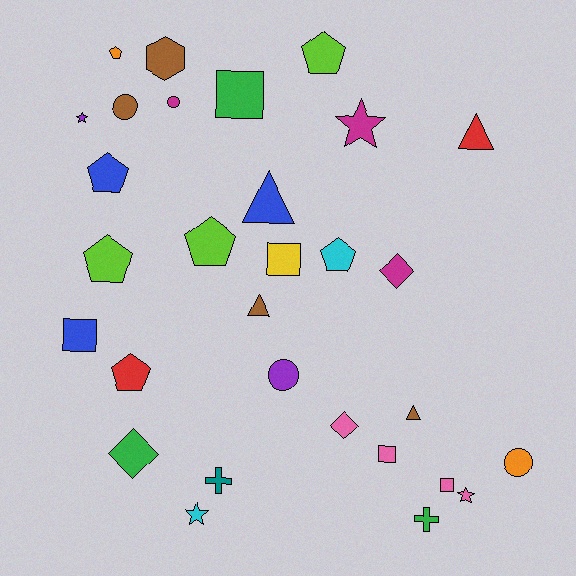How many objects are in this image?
There are 30 objects.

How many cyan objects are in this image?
There are 2 cyan objects.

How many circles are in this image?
There are 4 circles.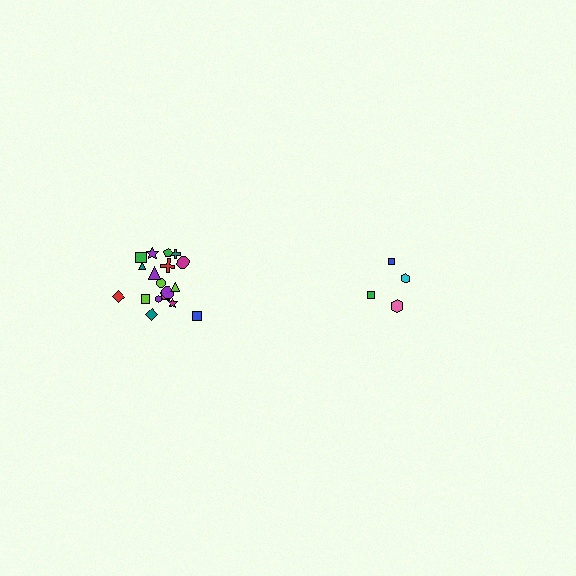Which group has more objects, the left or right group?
The left group.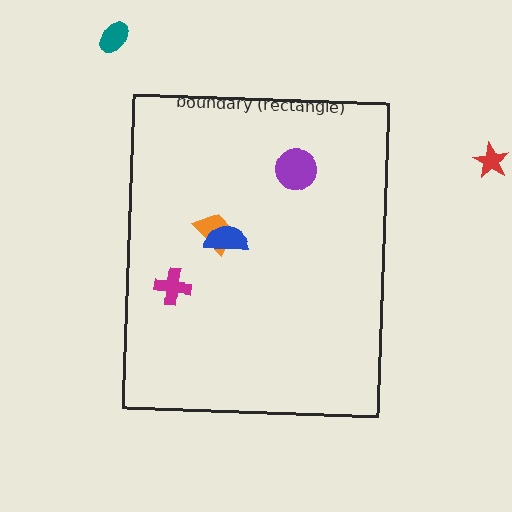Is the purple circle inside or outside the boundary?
Inside.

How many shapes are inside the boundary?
4 inside, 2 outside.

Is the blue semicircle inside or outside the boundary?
Inside.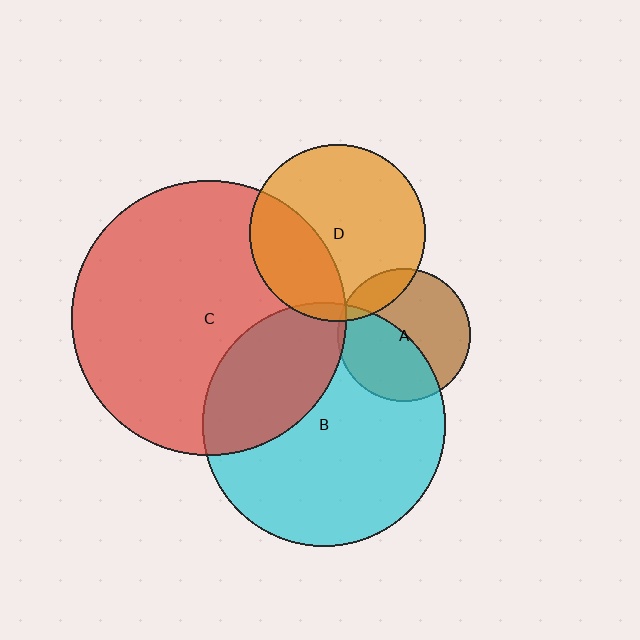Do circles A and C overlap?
Yes.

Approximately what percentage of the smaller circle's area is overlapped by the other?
Approximately 5%.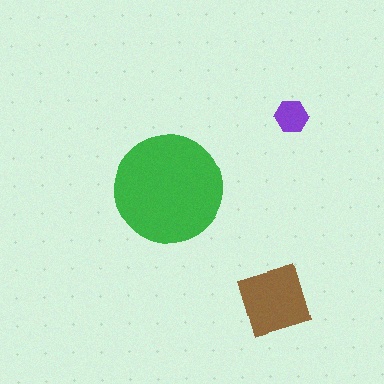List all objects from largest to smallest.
The green circle, the brown square, the purple hexagon.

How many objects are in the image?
There are 3 objects in the image.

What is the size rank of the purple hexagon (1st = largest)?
3rd.